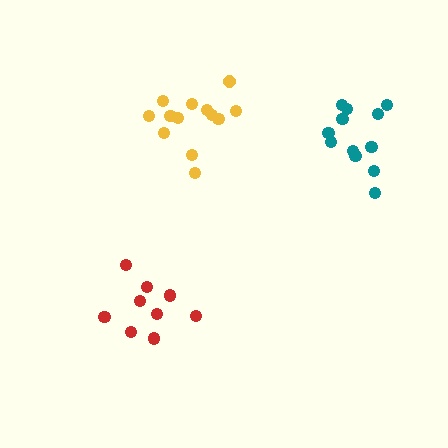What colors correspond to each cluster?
The clusters are colored: red, teal, yellow.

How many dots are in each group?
Group 1: 9 dots, Group 2: 12 dots, Group 3: 13 dots (34 total).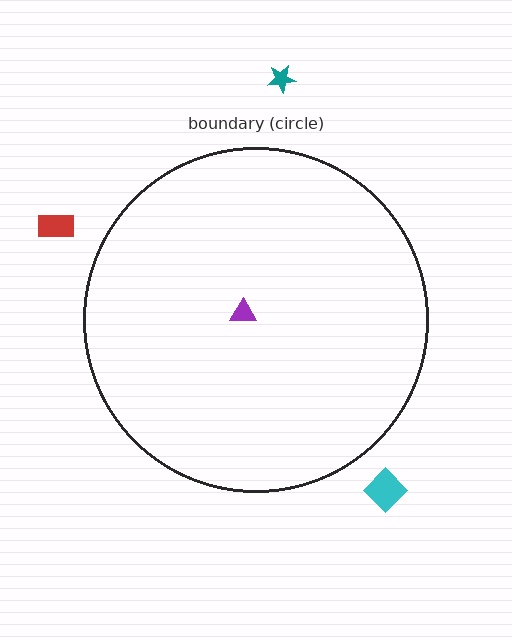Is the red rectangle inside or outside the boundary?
Outside.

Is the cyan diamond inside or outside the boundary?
Outside.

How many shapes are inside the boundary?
1 inside, 3 outside.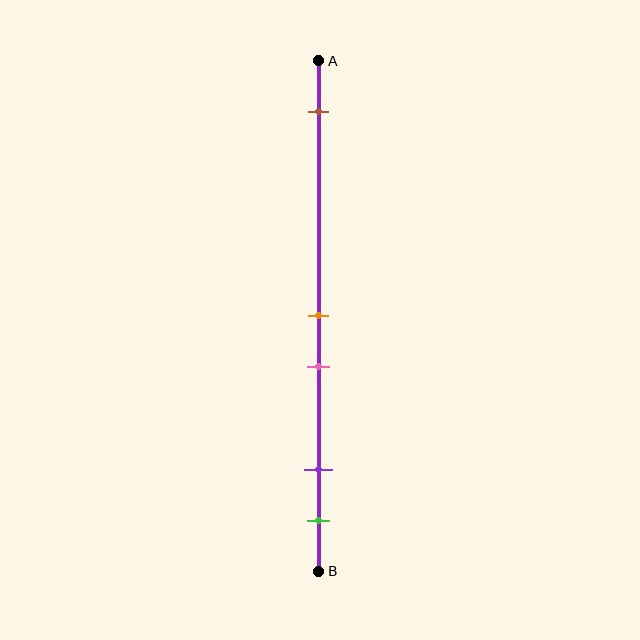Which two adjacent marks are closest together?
The orange and pink marks are the closest adjacent pair.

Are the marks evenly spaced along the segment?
No, the marks are not evenly spaced.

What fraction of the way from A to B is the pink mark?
The pink mark is approximately 60% (0.6) of the way from A to B.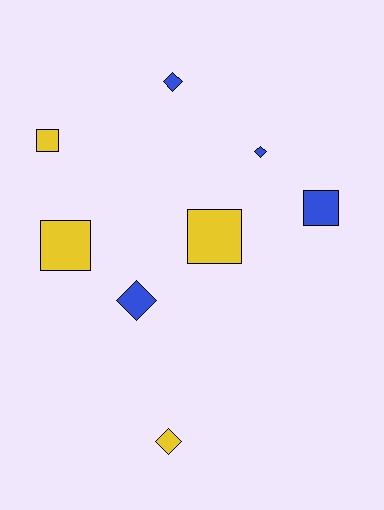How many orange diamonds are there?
There are no orange diamonds.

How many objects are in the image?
There are 8 objects.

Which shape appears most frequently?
Square, with 4 objects.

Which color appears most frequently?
Yellow, with 4 objects.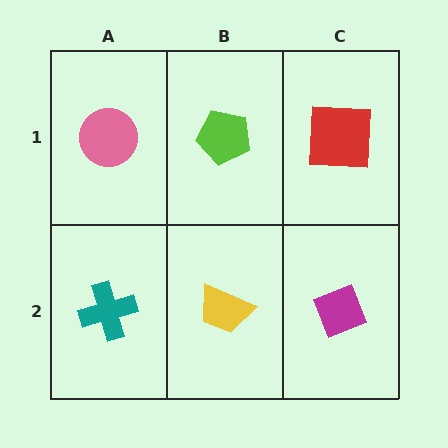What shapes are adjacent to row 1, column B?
A yellow trapezoid (row 2, column B), a pink circle (row 1, column A), a red square (row 1, column C).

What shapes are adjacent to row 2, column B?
A lime pentagon (row 1, column B), a teal cross (row 2, column A), a magenta diamond (row 2, column C).